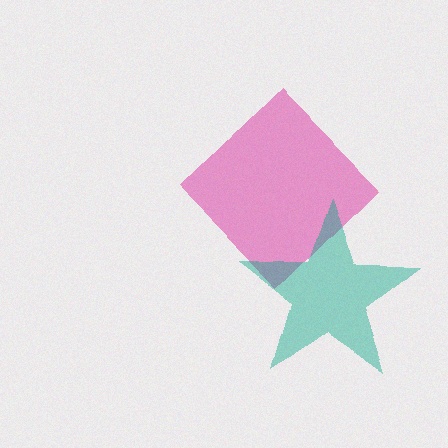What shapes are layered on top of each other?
The layered shapes are: a pink diamond, a teal star.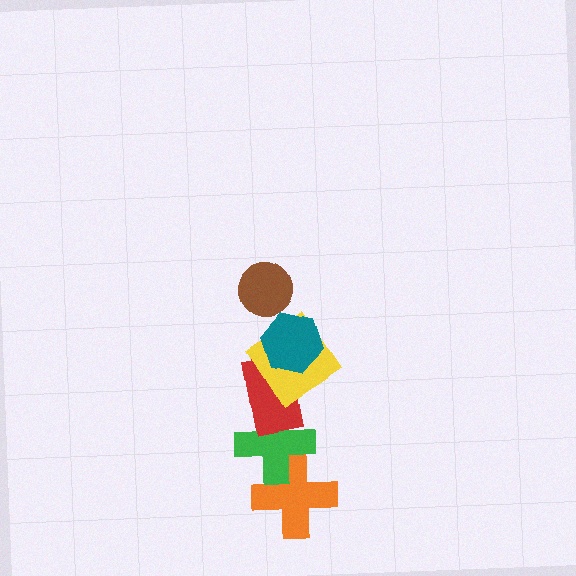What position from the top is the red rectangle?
The red rectangle is 4th from the top.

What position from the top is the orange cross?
The orange cross is 6th from the top.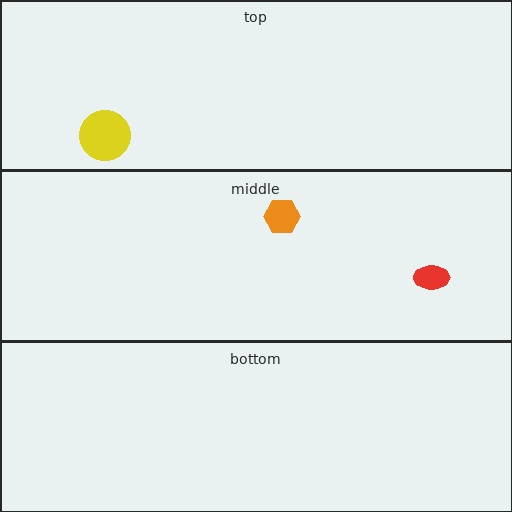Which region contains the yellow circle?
The top region.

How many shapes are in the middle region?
2.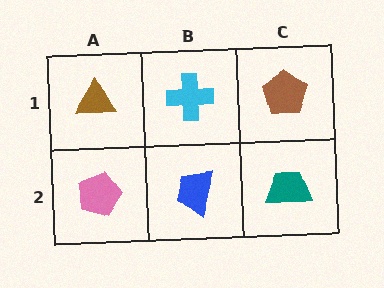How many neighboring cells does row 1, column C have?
2.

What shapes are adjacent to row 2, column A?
A brown triangle (row 1, column A), a blue trapezoid (row 2, column B).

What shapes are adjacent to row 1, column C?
A teal trapezoid (row 2, column C), a cyan cross (row 1, column B).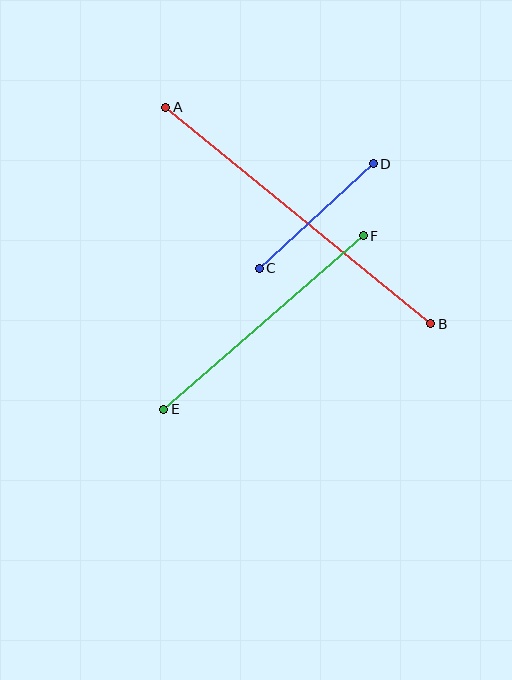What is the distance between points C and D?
The distance is approximately 155 pixels.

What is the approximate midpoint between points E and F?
The midpoint is at approximately (263, 323) pixels.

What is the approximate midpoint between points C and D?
The midpoint is at approximately (316, 216) pixels.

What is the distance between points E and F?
The distance is approximately 264 pixels.